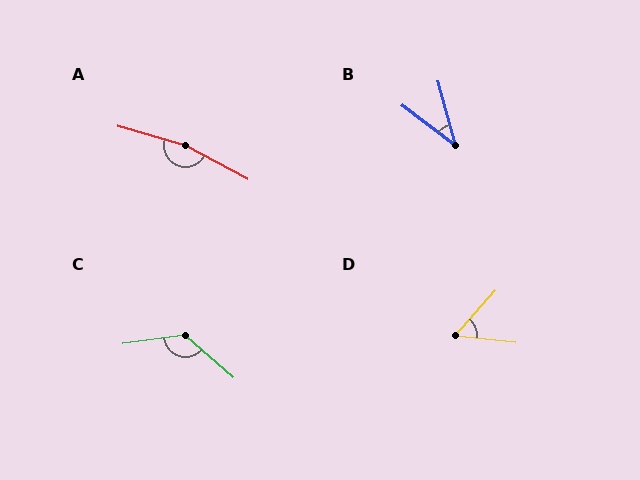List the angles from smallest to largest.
B (38°), D (54°), C (131°), A (168°).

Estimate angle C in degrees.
Approximately 131 degrees.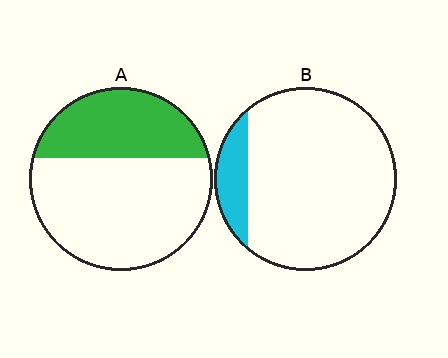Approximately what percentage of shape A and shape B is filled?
A is approximately 35% and B is approximately 15%.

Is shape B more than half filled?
No.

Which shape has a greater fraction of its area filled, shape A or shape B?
Shape A.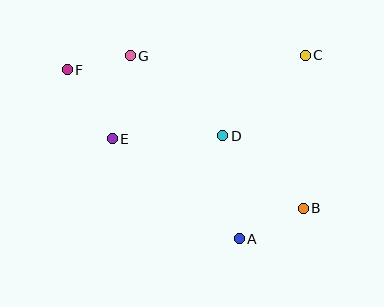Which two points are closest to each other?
Points F and G are closest to each other.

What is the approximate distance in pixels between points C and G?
The distance between C and G is approximately 175 pixels.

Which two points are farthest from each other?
Points B and F are farthest from each other.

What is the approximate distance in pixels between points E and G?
The distance between E and G is approximately 85 pixels.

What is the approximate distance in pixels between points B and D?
The distance between B and D is approximately 108 pixels.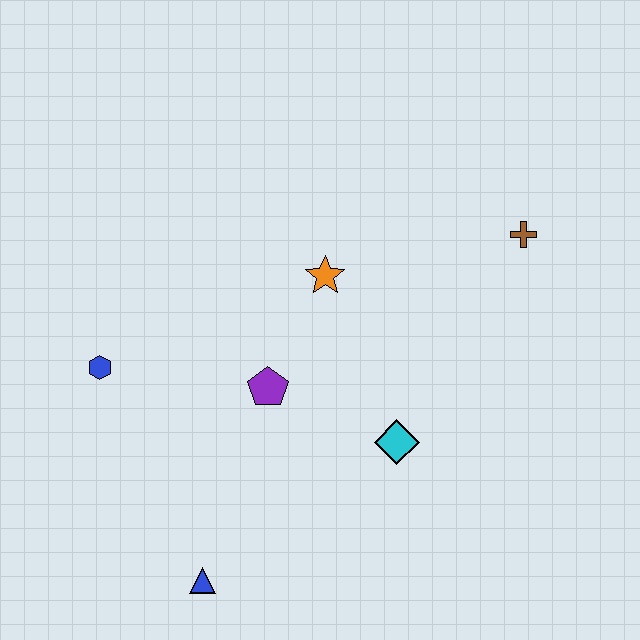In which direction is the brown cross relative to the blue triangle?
The brown cross is above the blue triangle.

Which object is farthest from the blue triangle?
The brown cross is farthest from the blue triangle.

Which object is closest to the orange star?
The purple pentagon is closest to the orange star.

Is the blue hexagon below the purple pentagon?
No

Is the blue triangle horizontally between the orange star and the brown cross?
No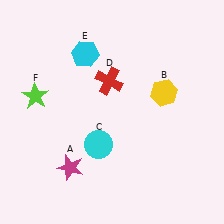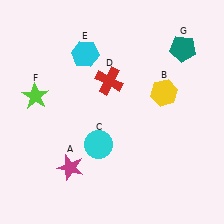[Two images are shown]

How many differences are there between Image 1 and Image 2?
There is 1 difference between the two images.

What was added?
A teal pentagon (G) was added in Image 2.